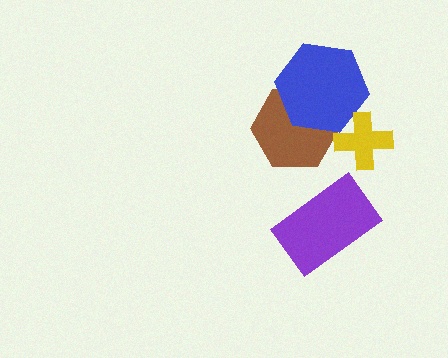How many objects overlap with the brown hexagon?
1 object overlaps with the brown hexagon.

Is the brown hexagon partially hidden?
Yes, it is partially covered by another shape.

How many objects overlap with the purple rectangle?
0 objects overlap with the purple rectangle.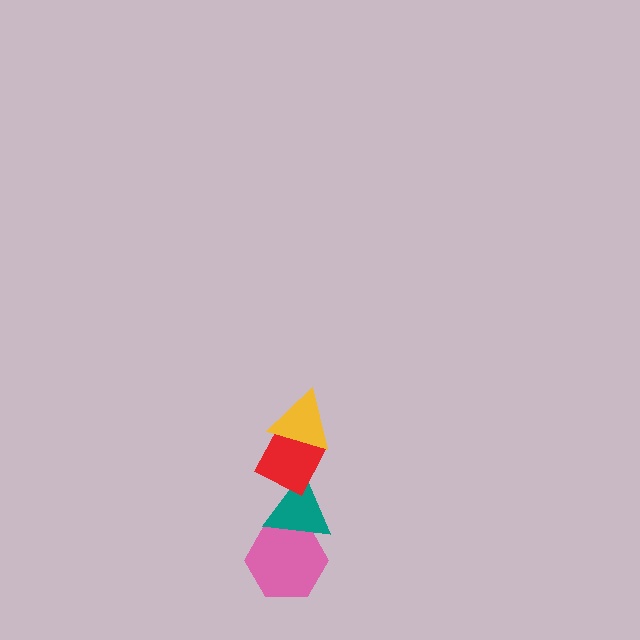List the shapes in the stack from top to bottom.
From top to bottom: the yellow triangle, the red diamond, the teal triangle, the pink hexagon.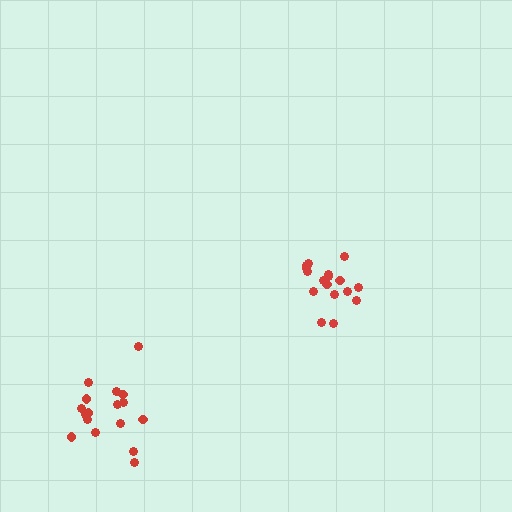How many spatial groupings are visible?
There are 2 spatial groupings.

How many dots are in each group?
Group 1: 17 dots, Group 2: 17 dots (34 total).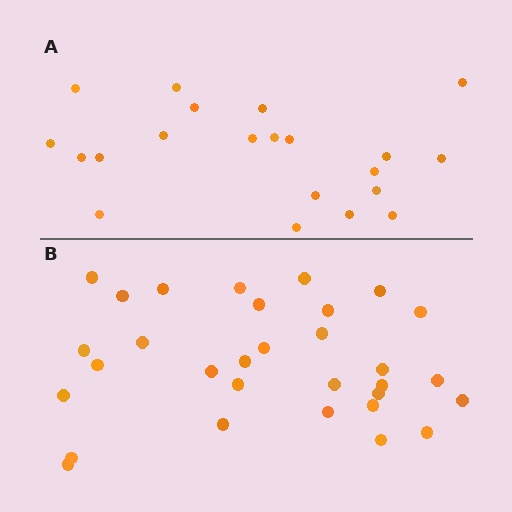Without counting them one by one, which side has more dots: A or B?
Region B (the bottom region) has more dots.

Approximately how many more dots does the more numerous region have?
Region B has roughly 10 or so more dots than region A.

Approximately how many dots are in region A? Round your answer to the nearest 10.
About 20 dots. (The exact count is 21, which rounds to 20.)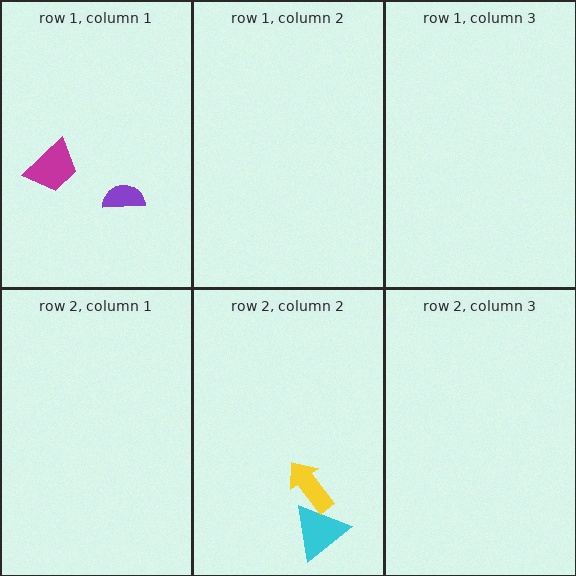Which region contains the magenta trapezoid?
The row 1, column 1 region.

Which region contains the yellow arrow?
The row 2, column 2 region.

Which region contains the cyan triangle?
The row 2, column 2 region.